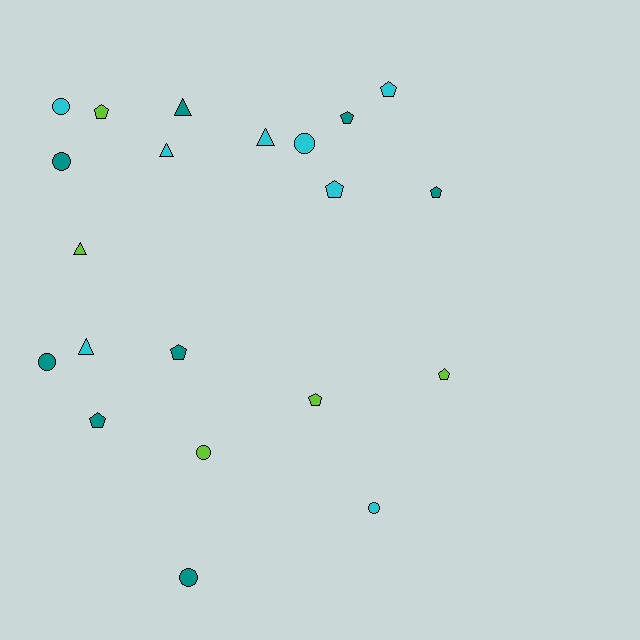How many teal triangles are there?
There is 1 teal triangle.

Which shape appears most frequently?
Pentagon, with 9 objects.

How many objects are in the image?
There are 21 objects.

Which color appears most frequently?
Teal, with 8 objects.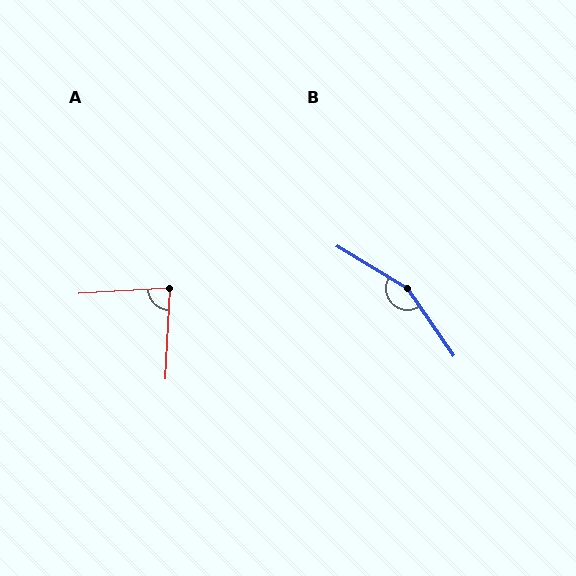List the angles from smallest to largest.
A (84°), B (156°).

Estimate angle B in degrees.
Approximately 156 degrees.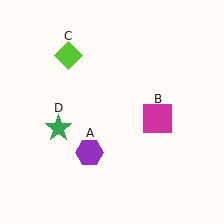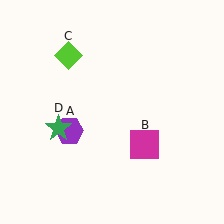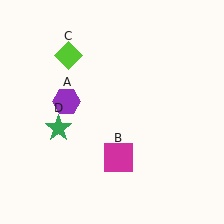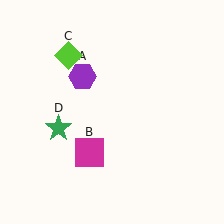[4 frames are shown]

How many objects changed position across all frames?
2 objects changed position: purple hexagon (object A), magenta square (object B).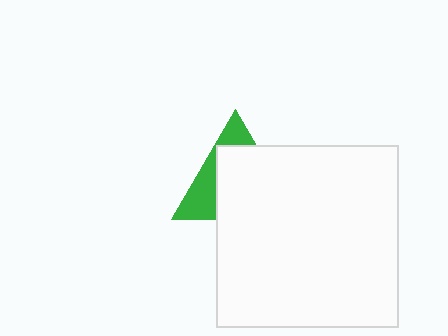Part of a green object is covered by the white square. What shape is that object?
It is a triangle.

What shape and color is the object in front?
The object in front is a white square.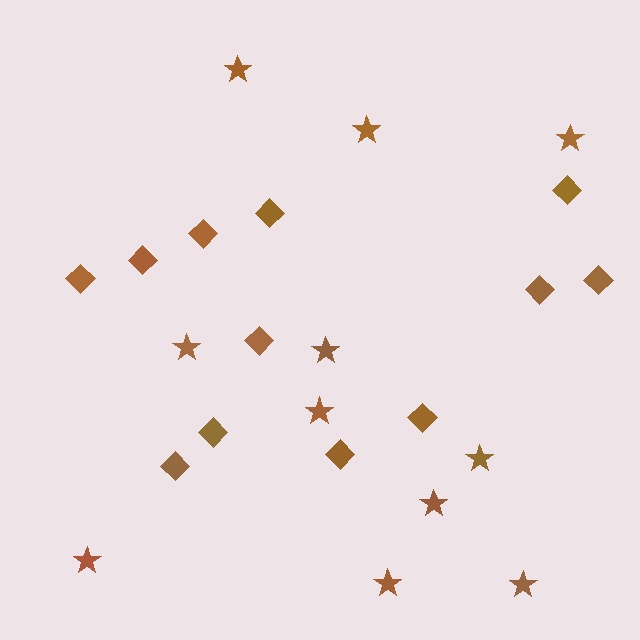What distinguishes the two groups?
There are 2 groups: one group of stars (11) and one group of diamonds (12).